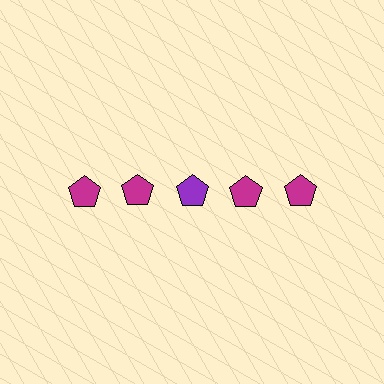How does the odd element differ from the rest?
It has a different color: purple instead of magenta.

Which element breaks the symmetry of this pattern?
The purple pentagon in the top row, center column breaks the symmetry. All other shapes are magenta pentagons.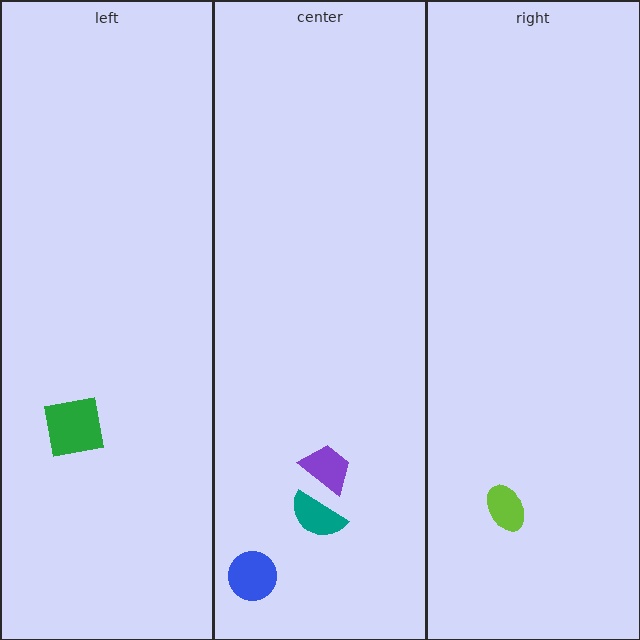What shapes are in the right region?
The lime ellipse.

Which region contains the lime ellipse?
The right region.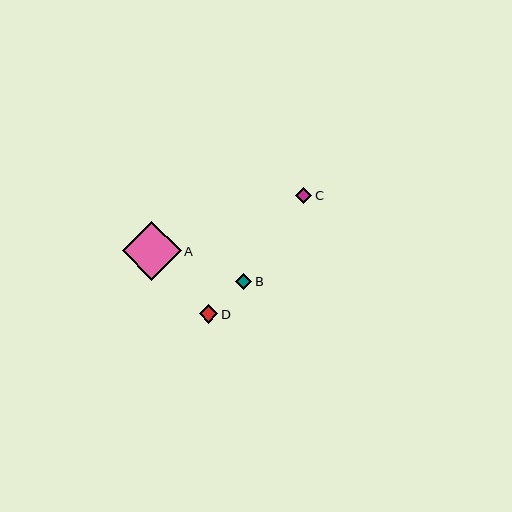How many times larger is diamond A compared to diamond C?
Diamond A is approximately 3.6 times the size of diamond C.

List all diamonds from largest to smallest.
From largest to smallest: A, D, C, B.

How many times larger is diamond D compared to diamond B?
Diamond D is approximately 1.2 times the size of diamond B.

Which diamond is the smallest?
Diamond B is the smallest with a size of approximately 16 pixels.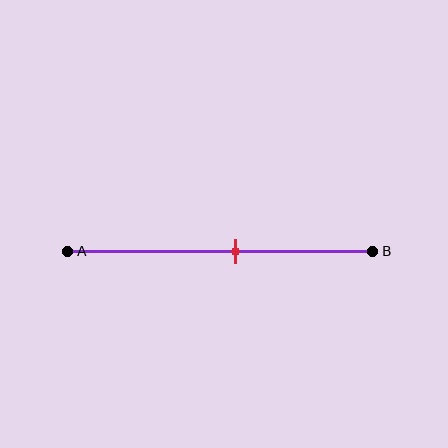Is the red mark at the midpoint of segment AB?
No, the mark is at about 55% from A, not at the 50% midpoint.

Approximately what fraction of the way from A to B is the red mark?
The red mark is approximately 55% of the way from A to B.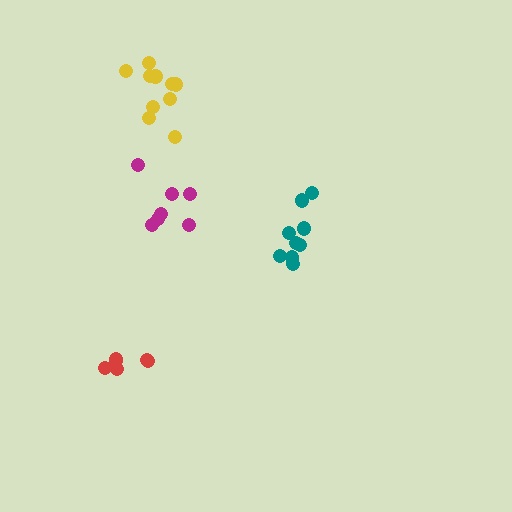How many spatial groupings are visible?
There are 4 spatial groupings.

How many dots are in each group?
Group 1: 9 dots, Group 2: 6 dots, Group 3: 7 dots, Group 4: 10 dots (32 total).